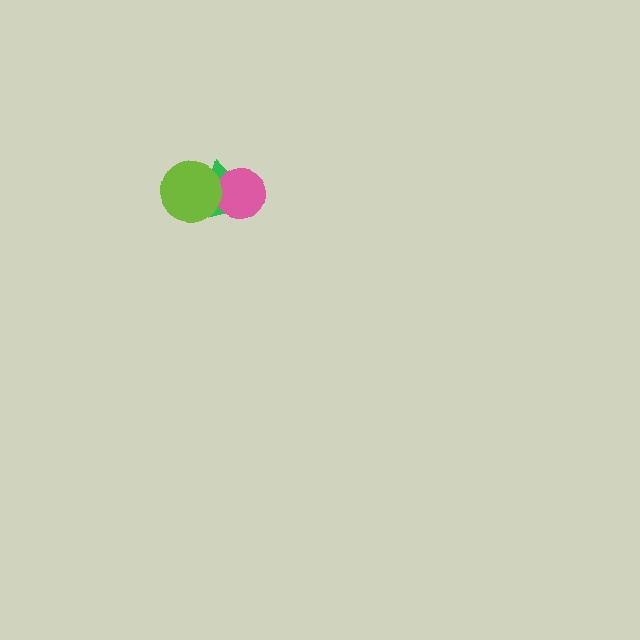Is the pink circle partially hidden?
Yes, it is partially covered by another shape.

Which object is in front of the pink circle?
The lime circle is in front of the pink circle.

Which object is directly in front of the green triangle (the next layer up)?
The pink circle is directly in front of the green triangle.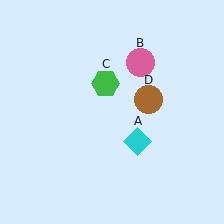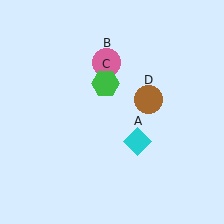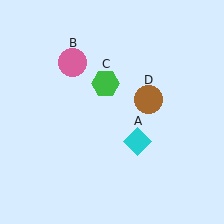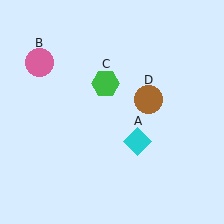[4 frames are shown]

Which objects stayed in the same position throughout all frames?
Cyan diamond (object A) and green hexagon (object C) and brown circle (object D) remained stationary.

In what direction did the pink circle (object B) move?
The pink circle (object B) moved left.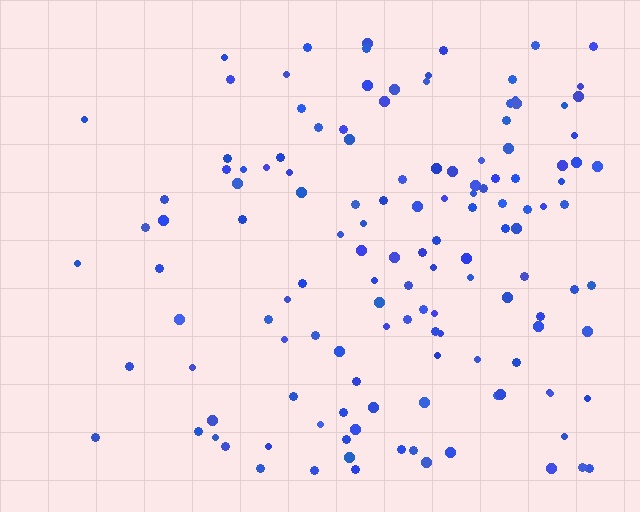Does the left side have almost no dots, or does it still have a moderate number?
Still a moderate number, just noticeably fewer than the right.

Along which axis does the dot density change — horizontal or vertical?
Horizontal.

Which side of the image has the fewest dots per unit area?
The left.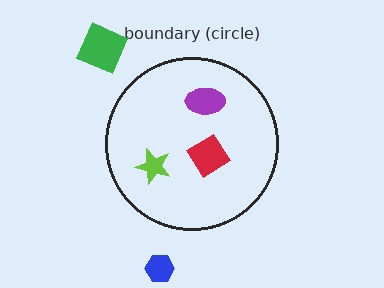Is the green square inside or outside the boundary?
Outside.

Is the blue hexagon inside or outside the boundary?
Outside.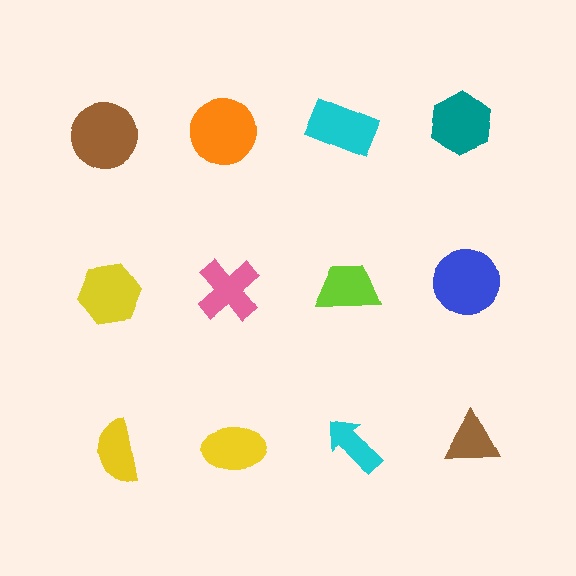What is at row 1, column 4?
A teal hexagon.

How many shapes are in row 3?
4 shapes.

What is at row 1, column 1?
A brown circle.